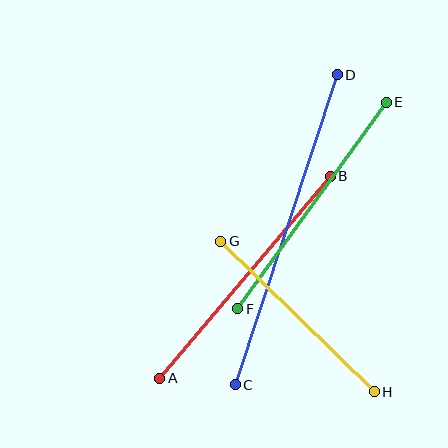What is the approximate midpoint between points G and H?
The midpoint is at approximately (297, 316) pixels.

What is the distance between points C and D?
The distance is approximately 327 pixels.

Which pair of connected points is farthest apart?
Points C and D are farthest apart.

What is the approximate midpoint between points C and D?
The midpoint is at approximately (286, 230) pixels.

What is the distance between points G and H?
The distance is approximately 215 pixels.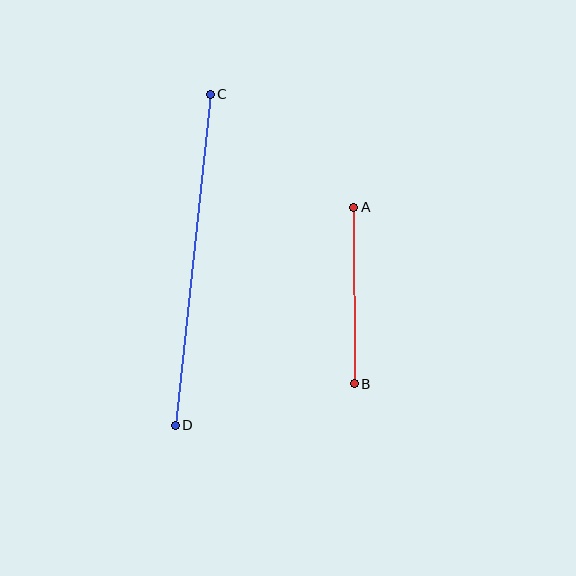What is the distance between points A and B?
The distance is approximately 176 pixels.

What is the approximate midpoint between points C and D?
The midpoint is at approximately (193, 260) pixels.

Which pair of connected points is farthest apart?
Points C and D are farthest apart.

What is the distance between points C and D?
The distance is approximately 332 pixels.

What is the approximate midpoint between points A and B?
The midpoint is at approximately (354, 296) pixels.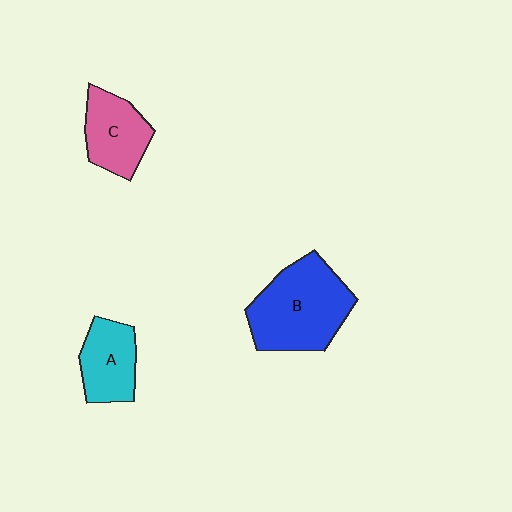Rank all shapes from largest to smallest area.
From largest to smallest: B (blue), C (pink), A (cyan).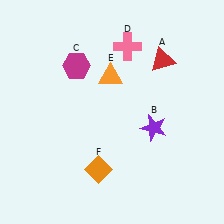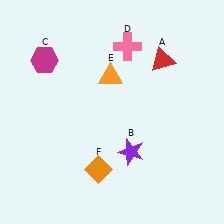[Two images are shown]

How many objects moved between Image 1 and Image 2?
2 objects moved between the two images.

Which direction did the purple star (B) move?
The purple star (B) moved down.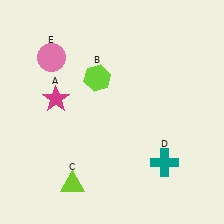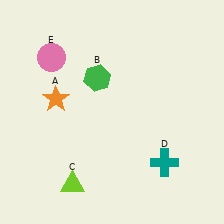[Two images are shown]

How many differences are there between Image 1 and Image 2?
There are 2 differences between the two images.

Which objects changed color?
A changed from magenta to orange. B changed from lime to green.